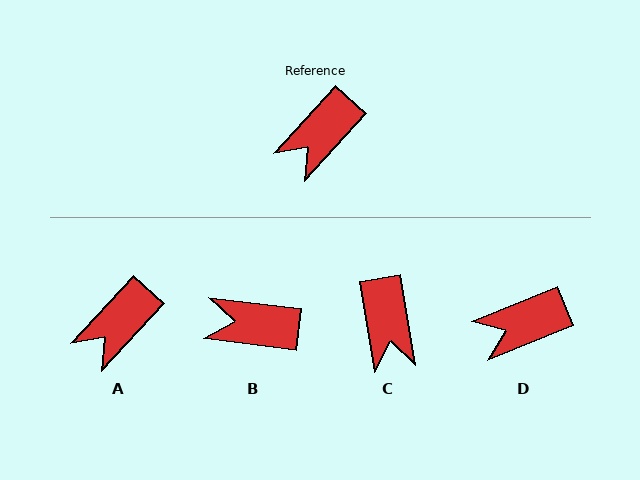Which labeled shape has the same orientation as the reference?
A.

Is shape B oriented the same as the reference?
No, it is off by about 55 degrees.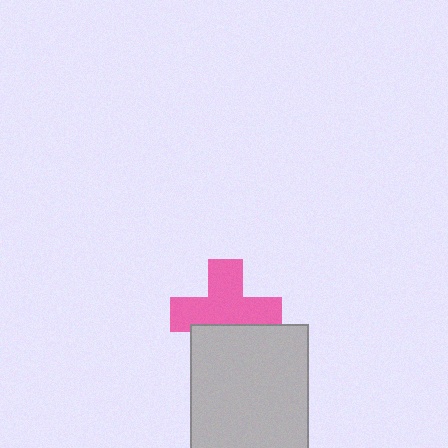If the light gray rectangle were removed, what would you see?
You would see the complete pink cross.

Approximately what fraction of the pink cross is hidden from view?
Roughly 33% of the pink cross is hidden behind the light gray rectangle.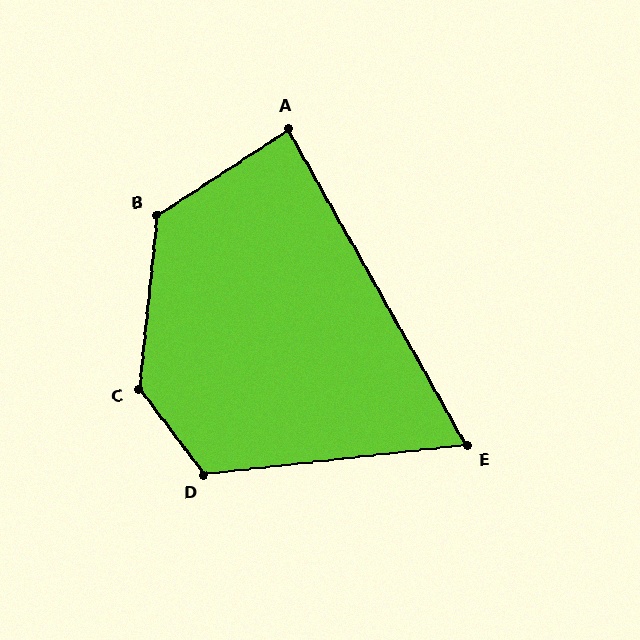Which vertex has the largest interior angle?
C, at approximately 137 degrees.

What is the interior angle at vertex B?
Approximately 129 degrees (obtuse).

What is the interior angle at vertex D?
Approximately 121 degrees (obtuse).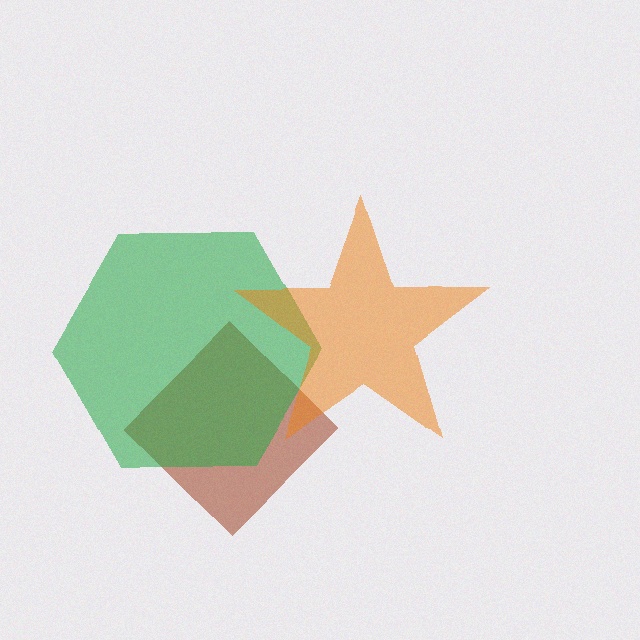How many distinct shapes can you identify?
There are 3 distinct shapes: a brown diamond, a green hexagon, an orange star.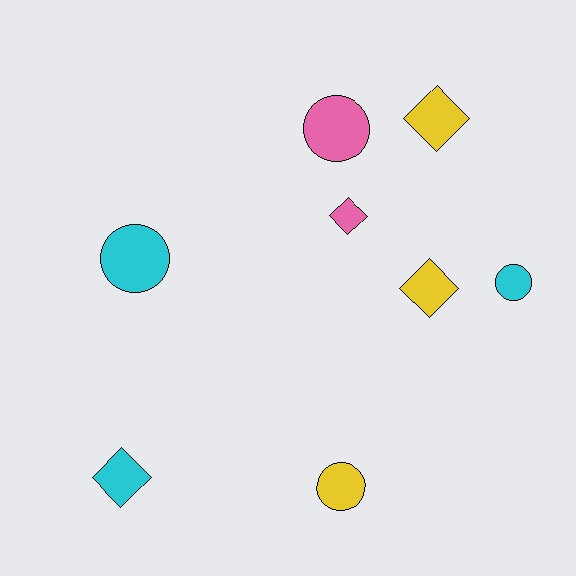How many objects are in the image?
There are 8 objects.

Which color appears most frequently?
Yellow, with 3 objects.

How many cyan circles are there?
There are 2 cyan circles.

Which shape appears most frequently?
Diamond, with 4 objects.